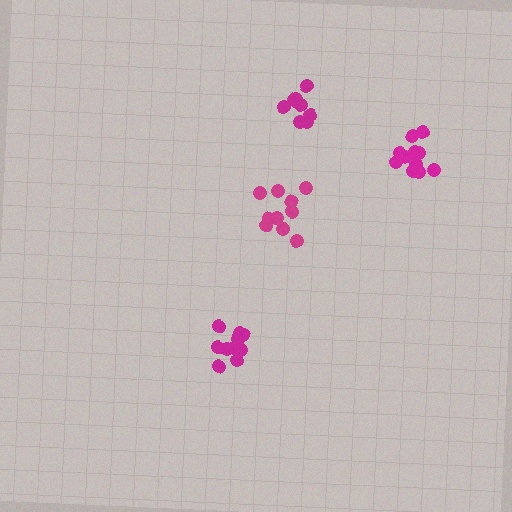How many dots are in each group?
Group 1: 10 dots, Group 2: 10 dots, Group 3: 8 dots, Group 4: 13 dots (41 total).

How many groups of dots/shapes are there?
There are 4 groups.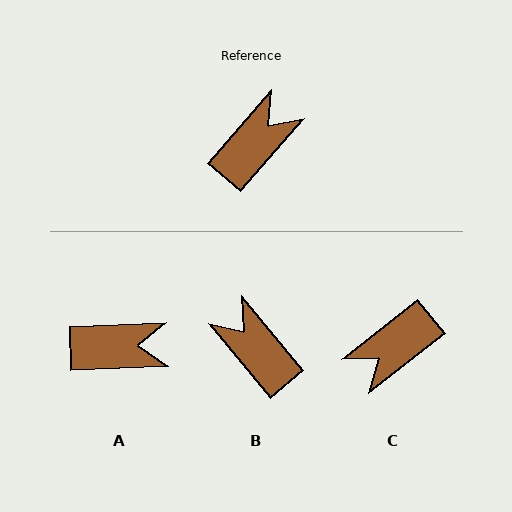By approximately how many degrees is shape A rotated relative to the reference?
Approximately 47 degrees clockwise.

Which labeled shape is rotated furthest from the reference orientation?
C, about 169 degrees away.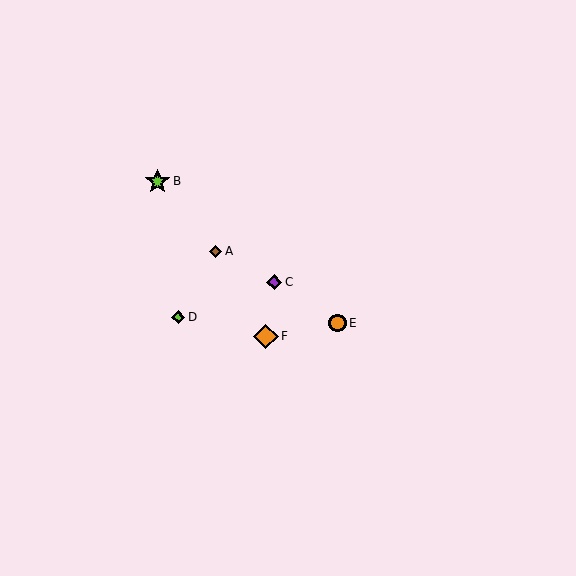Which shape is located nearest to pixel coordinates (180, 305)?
The lime diamond (labeled D) at (178, 317) is nearest to that location.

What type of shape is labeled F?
Shape F is an orange diamond.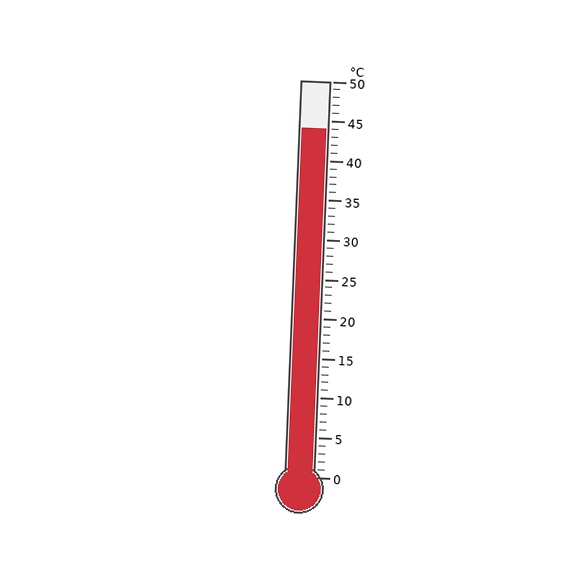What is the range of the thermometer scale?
The thermometer scale ranges from 0°C to 50°C.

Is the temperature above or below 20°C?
The temperature is above 20°C.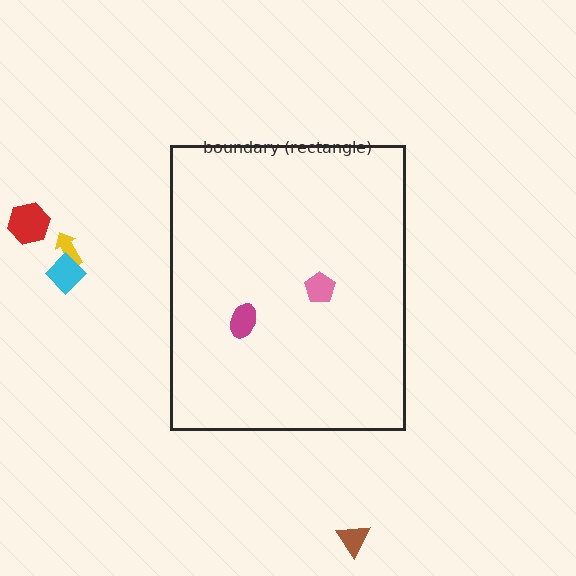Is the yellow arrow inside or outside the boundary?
Outside.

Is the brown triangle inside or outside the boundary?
Outside.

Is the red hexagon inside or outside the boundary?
Outside.